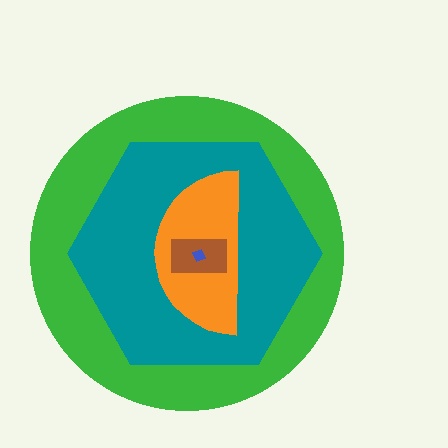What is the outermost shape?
The green circle.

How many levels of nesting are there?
5.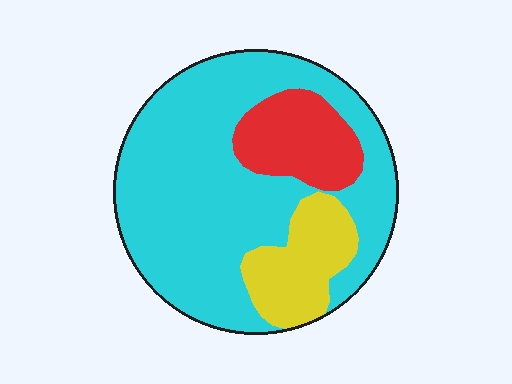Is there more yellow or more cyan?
Cyan.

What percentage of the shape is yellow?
Yellow takes up about one sixth (1/6) of the shape.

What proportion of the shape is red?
Red covers 15% of the shape.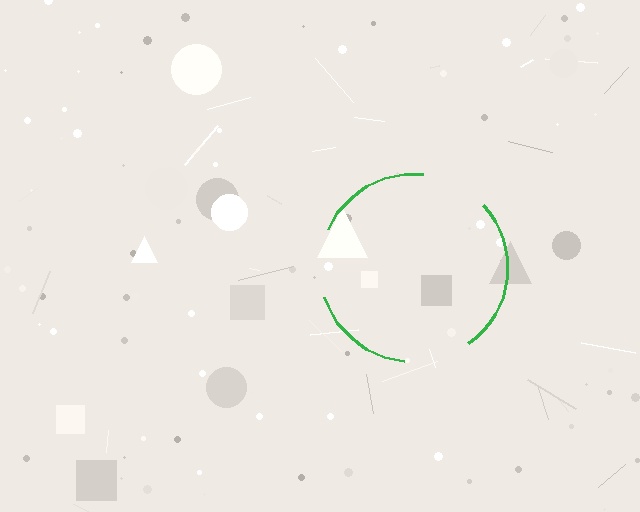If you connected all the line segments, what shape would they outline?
They would outline a circle.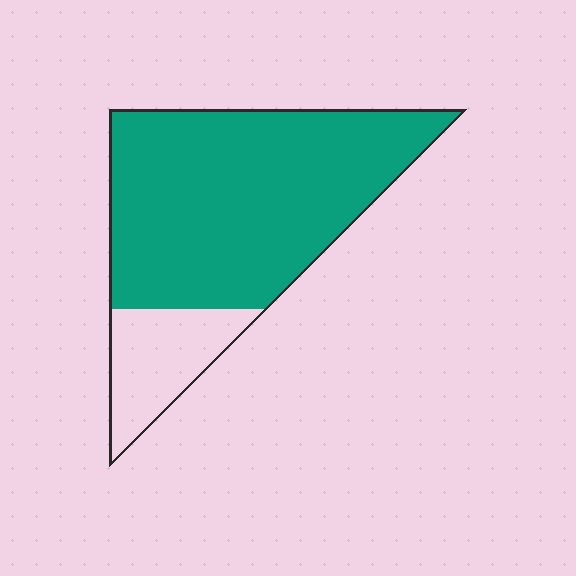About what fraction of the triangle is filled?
About four fifths (4/5).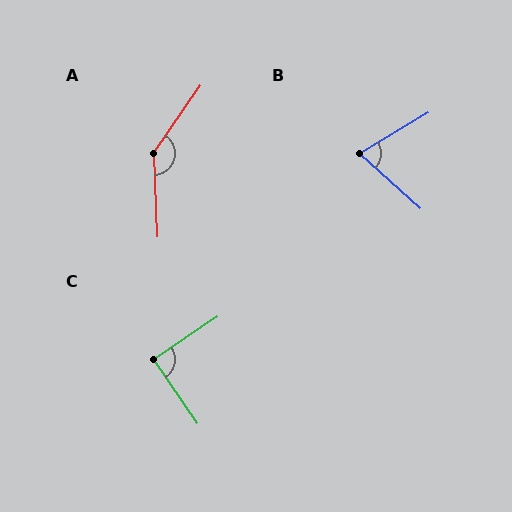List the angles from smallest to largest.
B (73°), C (89°), A (143°).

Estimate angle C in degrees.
Approximately 89 degrees.